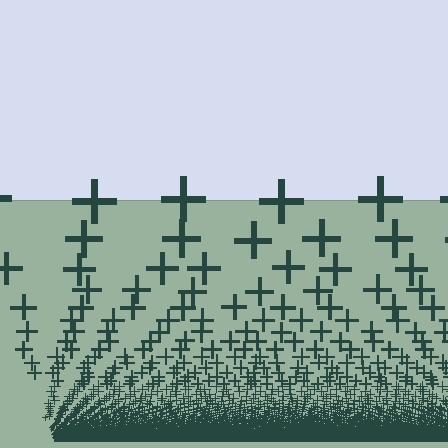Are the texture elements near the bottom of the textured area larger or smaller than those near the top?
Smaller. The gradient is inverted — elements near the bottom are smaller and denser.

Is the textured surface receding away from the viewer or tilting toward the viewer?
The surface appears to tilt toward the viewer. Texture elements get larger and sparser toward the top.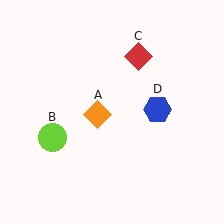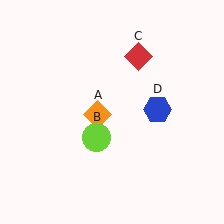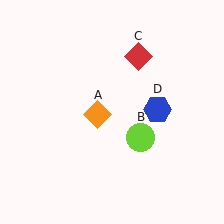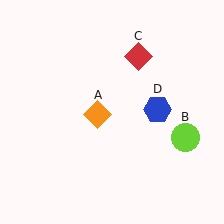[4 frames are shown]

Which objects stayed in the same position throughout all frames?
Orange diamond (object A) and red diamond (object C) and blue hexagon (object D) remained stationary.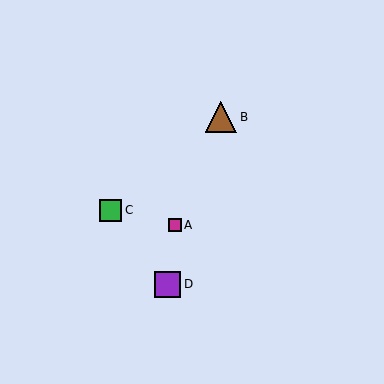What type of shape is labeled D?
Shape D is a purple square.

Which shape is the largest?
The brown triangle (labeled B) is the largest.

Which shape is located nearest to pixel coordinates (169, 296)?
The purple square (labeled D) at (168, 284) is nearest to that location.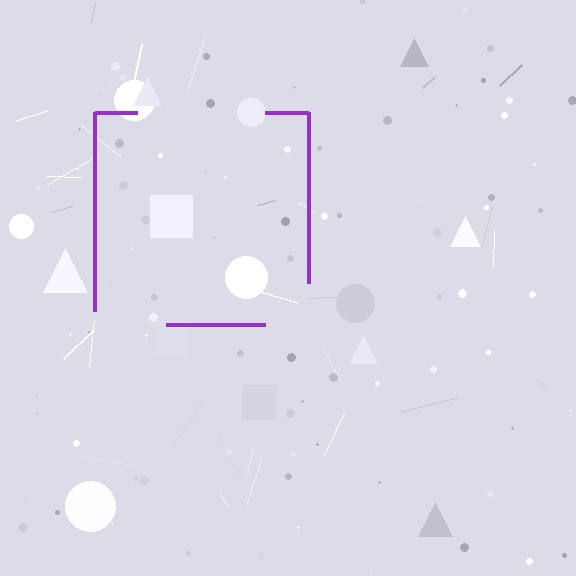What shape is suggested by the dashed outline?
The dashed outline suggests a square.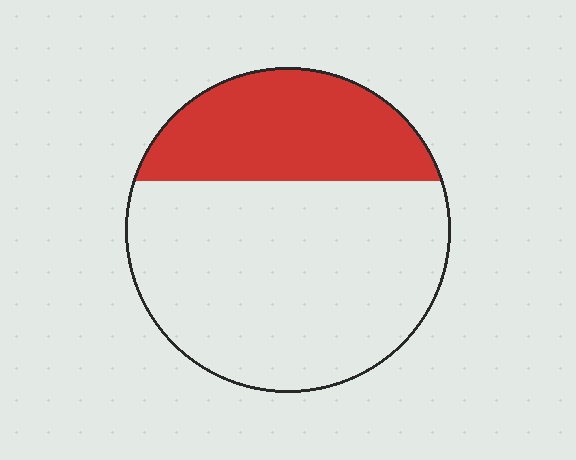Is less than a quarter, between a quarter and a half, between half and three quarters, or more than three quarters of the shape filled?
Between a quarter and a half.